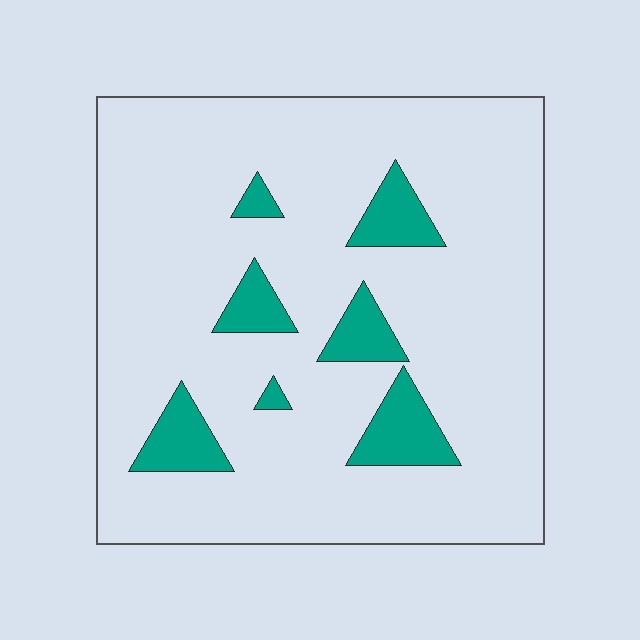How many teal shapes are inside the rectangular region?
7.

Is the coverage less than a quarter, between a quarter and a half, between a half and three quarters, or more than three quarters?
Less than a quarter.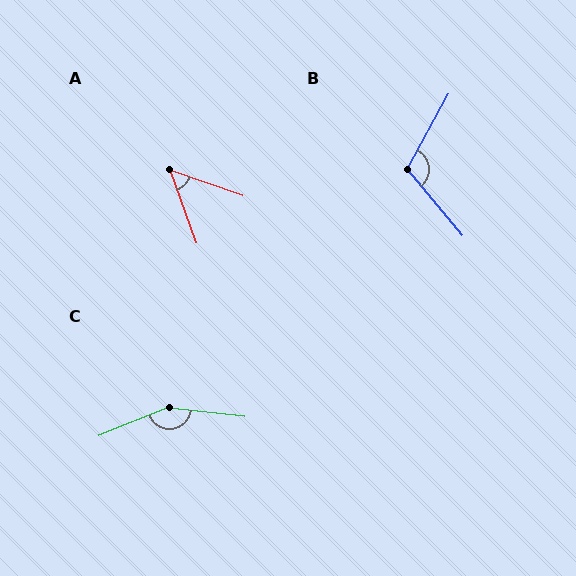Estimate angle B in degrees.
Approximately 112 degrees.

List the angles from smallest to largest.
A (51°), B (112°), C (152°).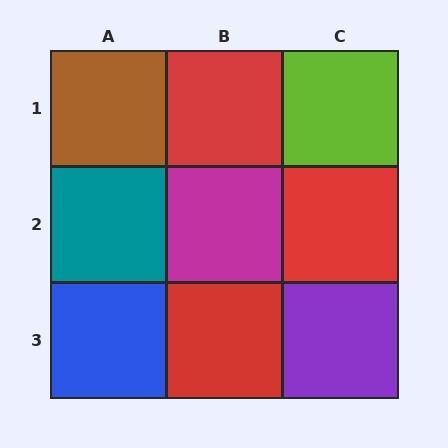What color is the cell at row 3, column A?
Blue.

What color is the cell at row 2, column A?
Teal.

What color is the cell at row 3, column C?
Purple.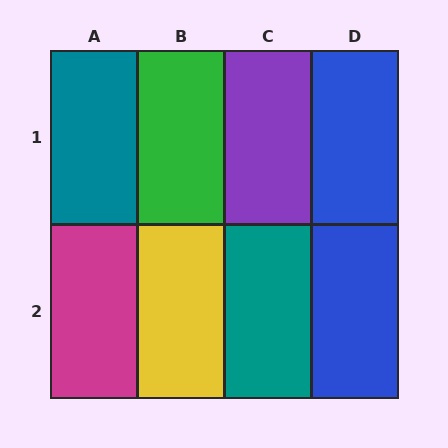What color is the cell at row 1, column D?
Blue.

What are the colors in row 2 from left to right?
Magenta, yellow, teal, blue.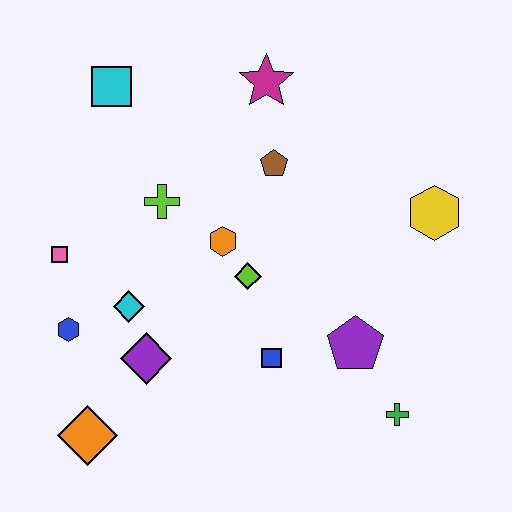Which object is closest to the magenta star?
The brown pentagon is closest to the magenta star.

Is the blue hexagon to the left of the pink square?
No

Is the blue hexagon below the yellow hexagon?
Yes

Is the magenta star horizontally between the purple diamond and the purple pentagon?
Yes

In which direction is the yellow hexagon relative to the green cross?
The yellow hexagon is above the green cross.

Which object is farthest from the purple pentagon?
The cyan square is farthest from the purple pentagon.